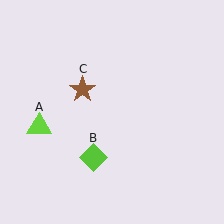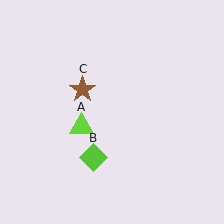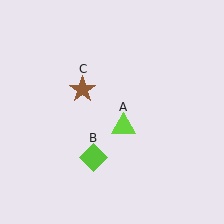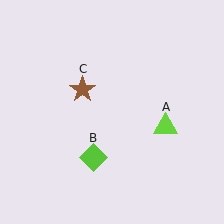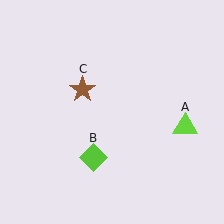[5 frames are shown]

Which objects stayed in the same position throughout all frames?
Lime diamond (object B) and brown star (object C) remained stationary.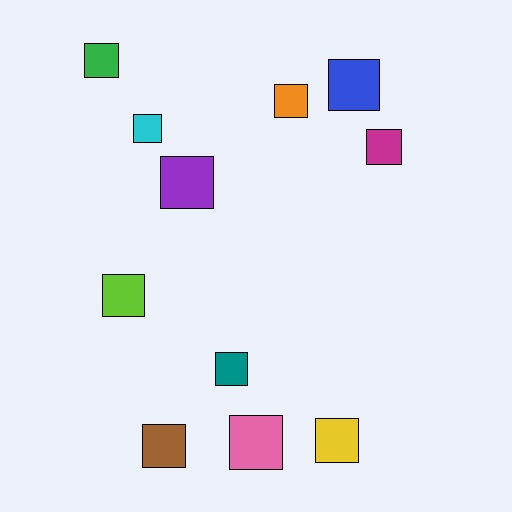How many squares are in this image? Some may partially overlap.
There are 11 squares.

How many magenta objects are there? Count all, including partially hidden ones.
There is 1 magenta object.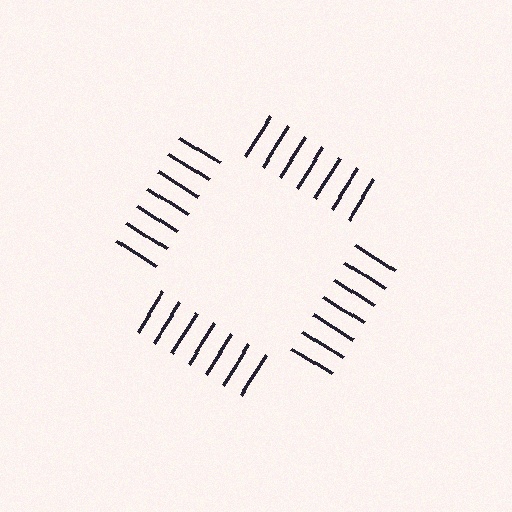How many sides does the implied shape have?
4 sides — the line-ends trace a square.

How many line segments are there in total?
28 — 7 along each of the 4 edges.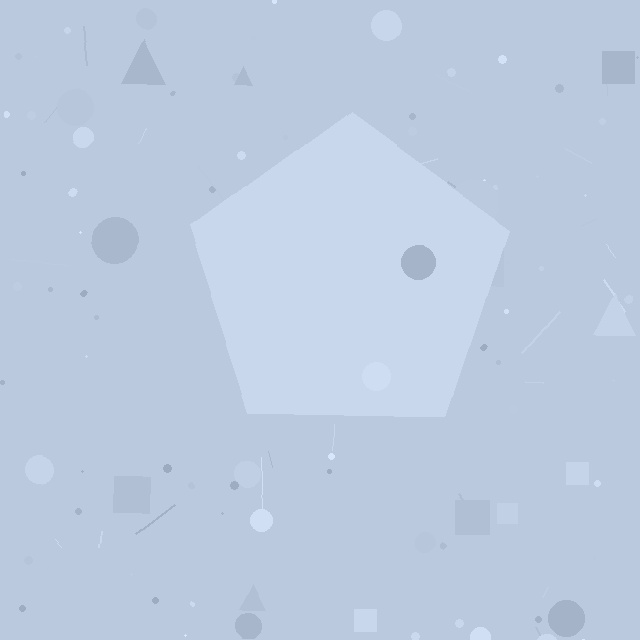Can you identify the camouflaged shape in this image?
The camouflaged shape is a pentagon.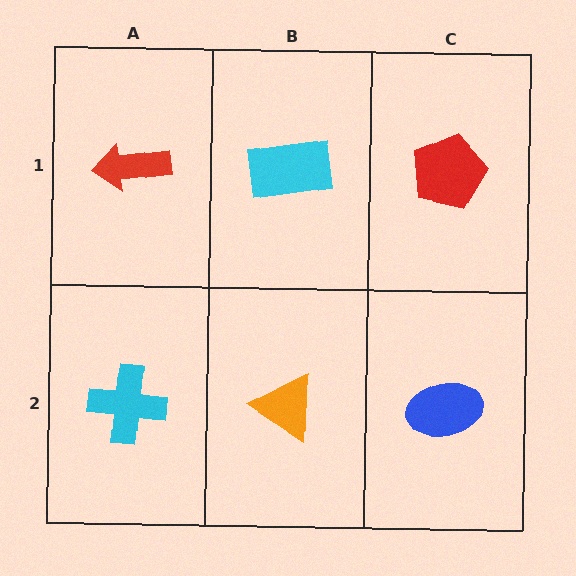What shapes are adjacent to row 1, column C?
A blue ellipse (row 2, column C), a cyan rectangle (row 1, column B).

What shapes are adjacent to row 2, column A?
A red arrow (row 1, column A), an orange triangle (row 2, column B).